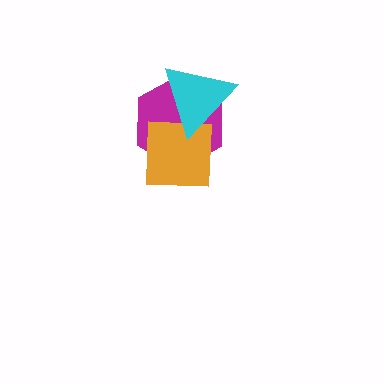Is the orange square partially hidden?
Yes, it is partially covered by another shape.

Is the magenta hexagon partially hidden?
Yes, it is partially covered by another shape.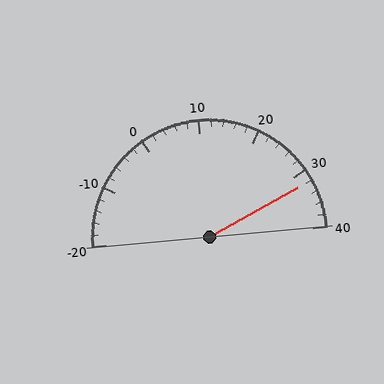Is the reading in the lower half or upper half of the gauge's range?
The reading is in the upper half of the range (-20 to 40).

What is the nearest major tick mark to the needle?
The nearest major tick mark is 30.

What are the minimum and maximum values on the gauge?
The gauge ranges from -20 to 40.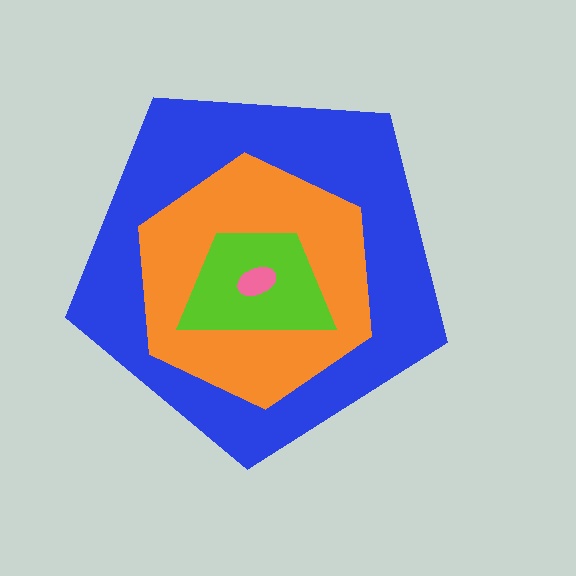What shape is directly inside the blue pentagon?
The orange hexagon.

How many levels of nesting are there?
4.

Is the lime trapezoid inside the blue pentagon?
Yes.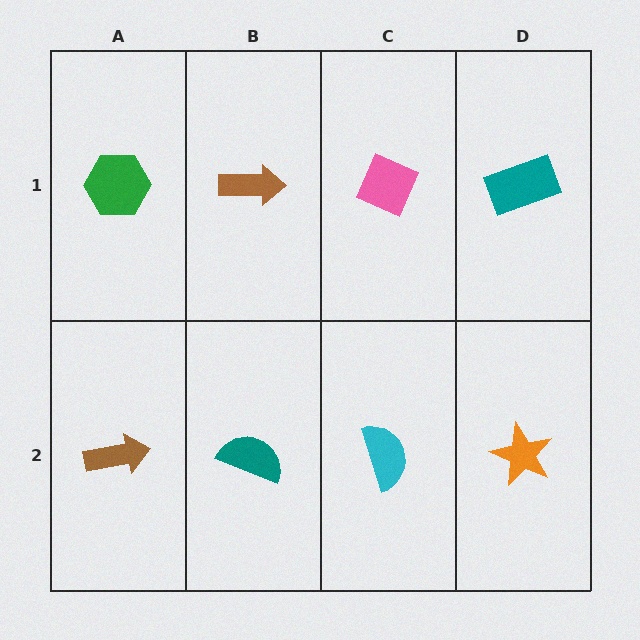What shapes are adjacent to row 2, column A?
A green hexagon (row 1, column A), a teal semicircle (row 2, column B).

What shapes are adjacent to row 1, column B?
A teal semicircle (row 2, column B), a green hexagon (row 1, column A), a pink diamond (row 1, column C).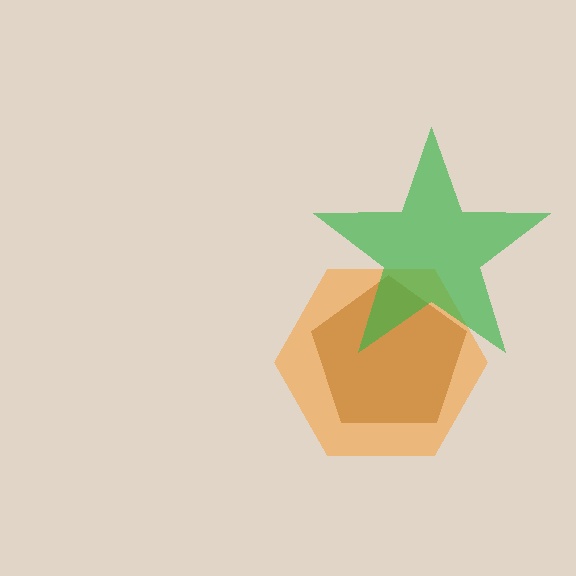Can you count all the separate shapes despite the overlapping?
Yes, there are 3 separate shapes.